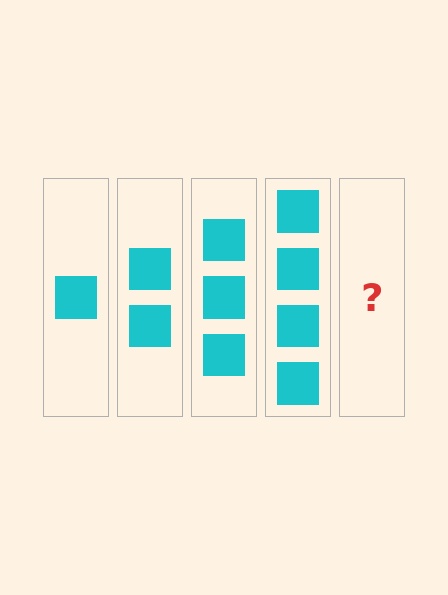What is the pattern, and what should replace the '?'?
The pattern is that each step adds one more square. The '?' should be 5 squares.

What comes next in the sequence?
The next element should be 5 squares.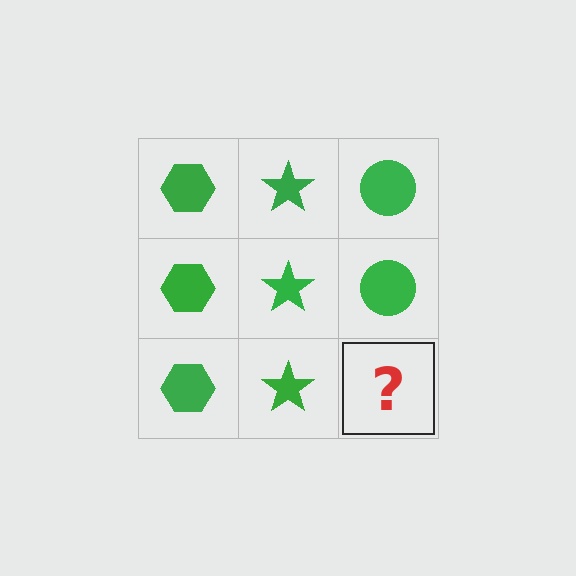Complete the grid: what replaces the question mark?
The question mark should be replaced with a green circle.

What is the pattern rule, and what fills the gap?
The rule is that each column has a consistent shape. The gap should be filled with a green circle.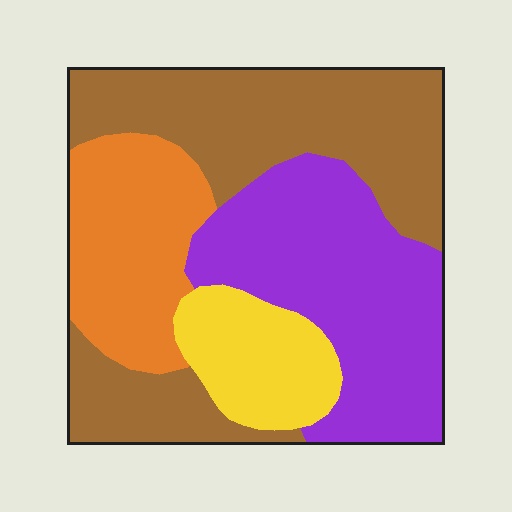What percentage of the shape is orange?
Orange covers around 20% of the shape.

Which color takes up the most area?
Brown, at roughly 40%.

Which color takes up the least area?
Yellow, at roughly 10%.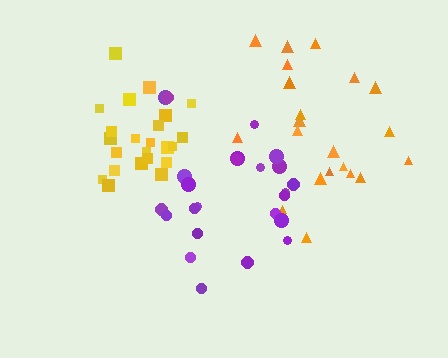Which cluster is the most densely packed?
Yellow.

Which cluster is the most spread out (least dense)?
Orange.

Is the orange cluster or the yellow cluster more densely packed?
Yellow.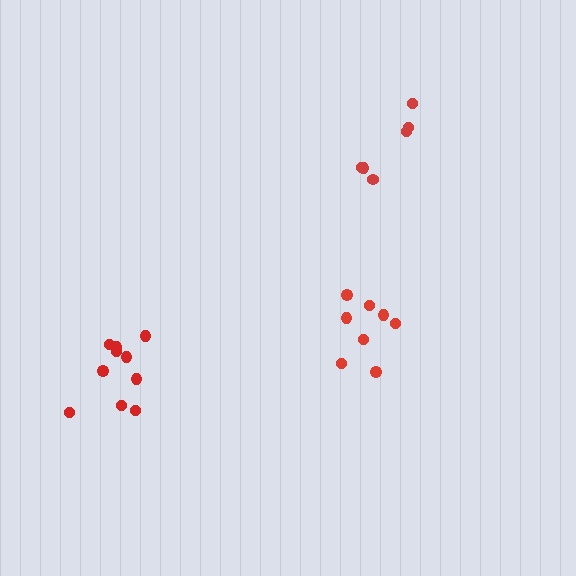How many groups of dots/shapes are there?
There are 3 groups.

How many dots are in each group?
Group 1: 10 dots, Group 2: 6 dots, Group 3: 8 dots (24 total).